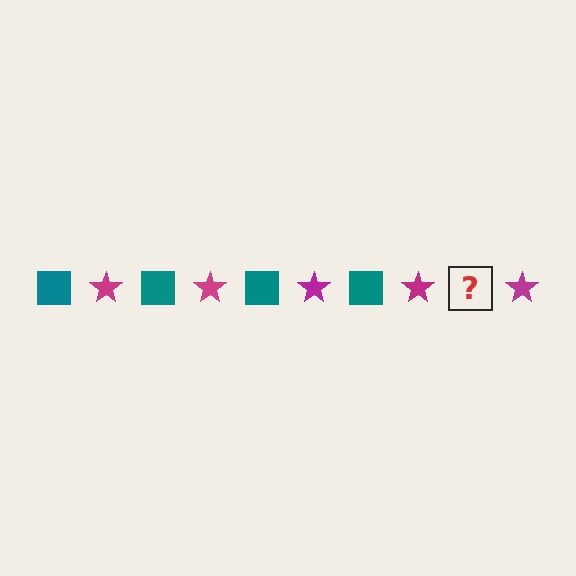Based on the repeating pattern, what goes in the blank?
The blank should be a teal square.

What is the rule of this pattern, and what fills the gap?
The rule is that the pattern alternates between teal square and magenta star. The gap should be filled with a teal square.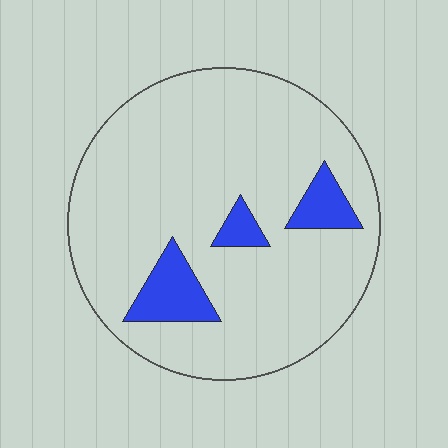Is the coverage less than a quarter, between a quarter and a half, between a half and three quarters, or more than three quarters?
Less than a quarter.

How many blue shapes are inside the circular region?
3.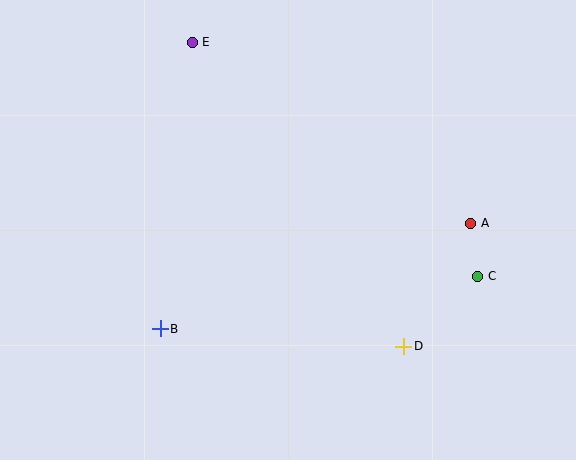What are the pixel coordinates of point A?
Point A is at (471, 223).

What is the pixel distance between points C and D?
The distance between C and D is 102 pixels.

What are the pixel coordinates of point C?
Point C is at (478, 276).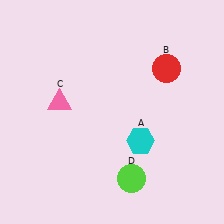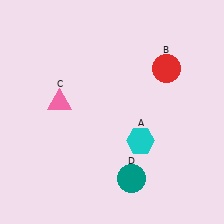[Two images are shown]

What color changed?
The circle (D) changed from lime in Image 1 to teal in Image 2.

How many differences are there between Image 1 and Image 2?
There is 1 difference between the two images.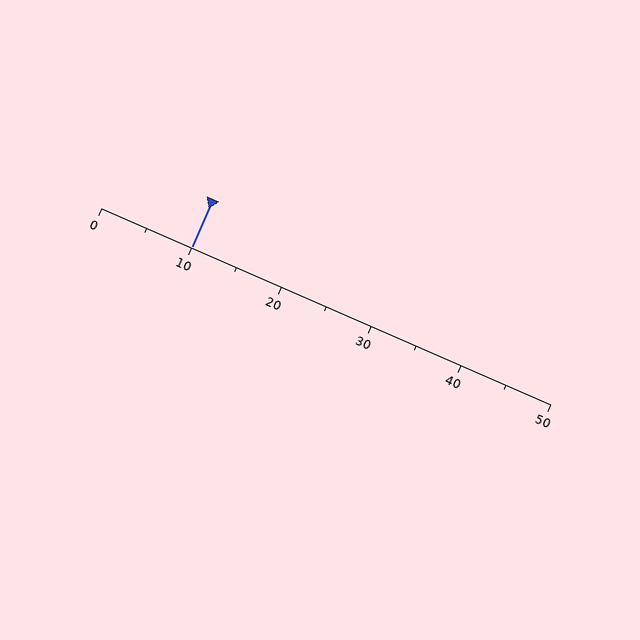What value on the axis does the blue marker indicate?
The marker indicates approximately 10.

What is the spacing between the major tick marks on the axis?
The major ticks are spaced 10 apart.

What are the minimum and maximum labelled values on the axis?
The axis runs from 0 to 50.